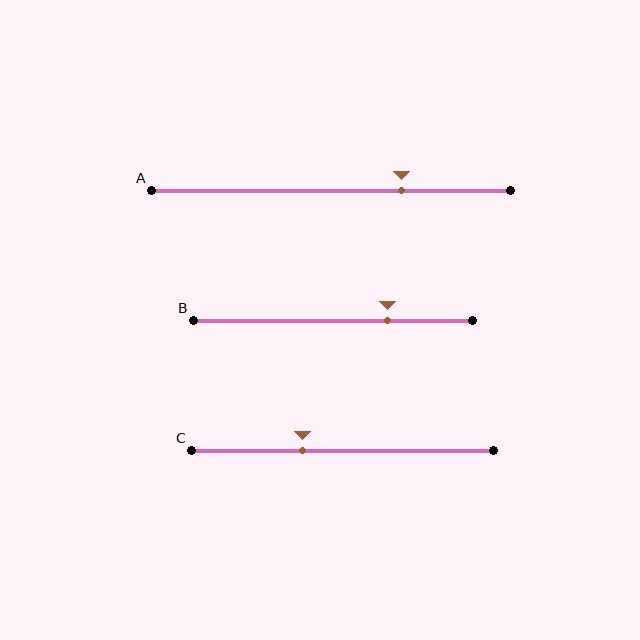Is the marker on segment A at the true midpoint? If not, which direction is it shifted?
No, the marker on segment A is shifted to the right by about 20% of the segment length.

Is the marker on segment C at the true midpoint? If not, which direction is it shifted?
No, the marker on segment C is shifted to the left by about 13% of the segment length.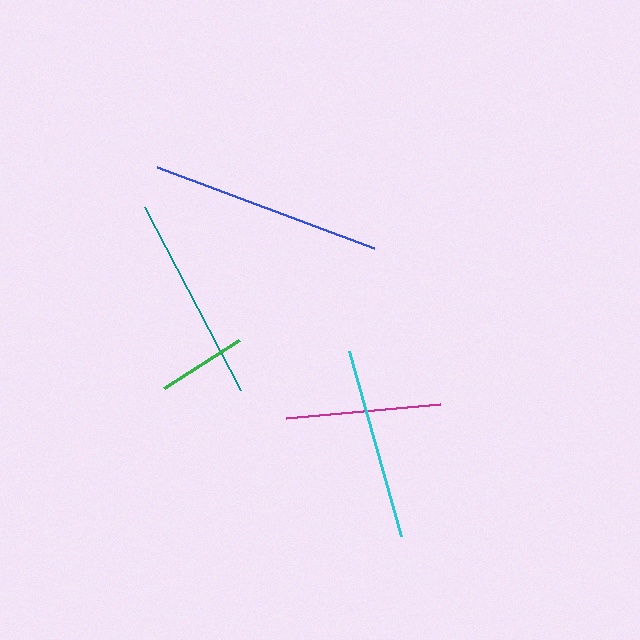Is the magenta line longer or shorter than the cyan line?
The cyan line is longer than the magenta line.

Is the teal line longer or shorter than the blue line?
The blue line is longer than the teal line.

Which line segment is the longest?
The blue line is the longest at approximately 231 pixels.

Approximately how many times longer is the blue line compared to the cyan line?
The blue line is approximately 1.2 times the length of the cyan line.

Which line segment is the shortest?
The green line is the shortest at approximately 89 pixels.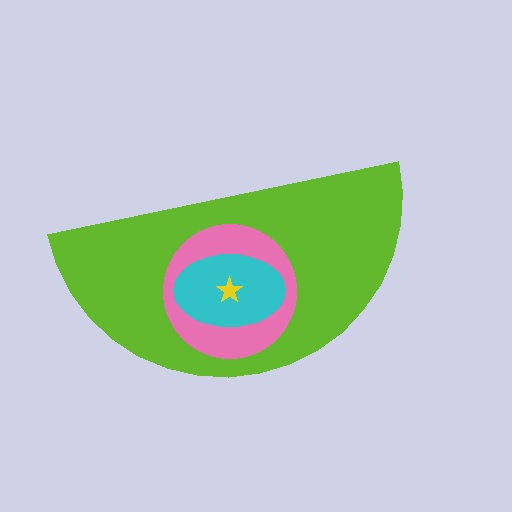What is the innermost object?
The yellow star.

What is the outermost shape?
The lime semicircle.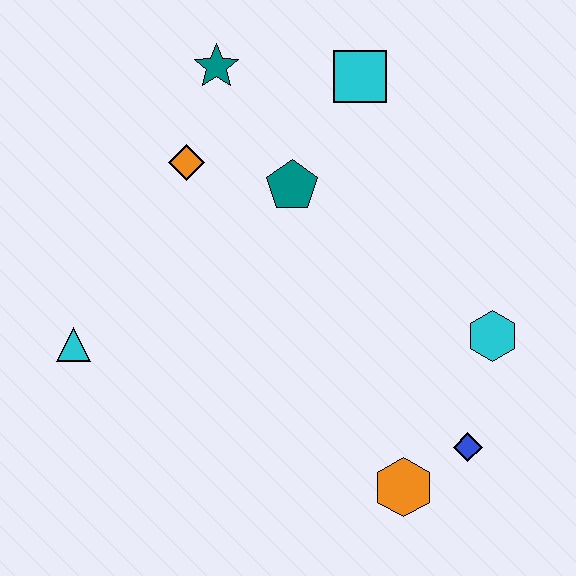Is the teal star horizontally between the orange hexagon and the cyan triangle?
Yes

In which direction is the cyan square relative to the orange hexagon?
The cyan square is above the orange hexagon.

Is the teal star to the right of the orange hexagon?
No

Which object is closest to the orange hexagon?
The blue diamond is closest to the orange hexagon.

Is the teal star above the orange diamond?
Yes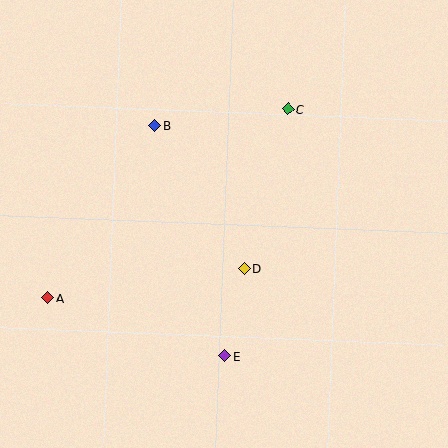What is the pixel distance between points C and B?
The distance between C and B is 134 pixels.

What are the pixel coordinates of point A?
Point A is at (48, 298).